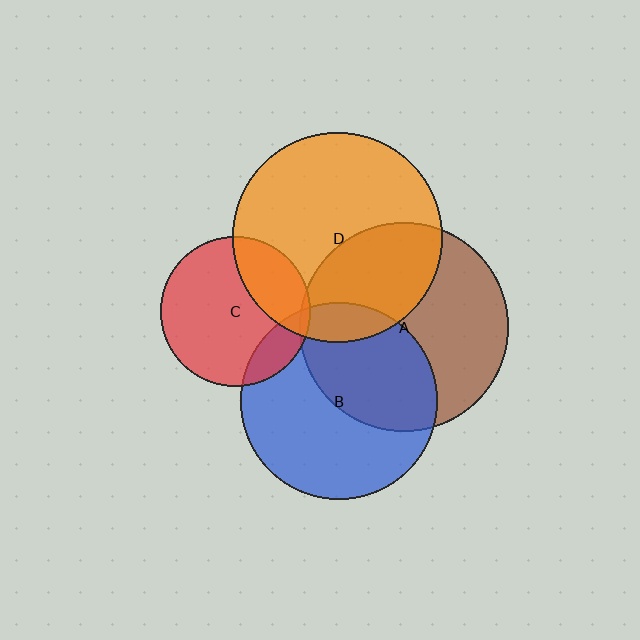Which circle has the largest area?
Circle D (orange).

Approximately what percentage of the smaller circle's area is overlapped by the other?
Approximately 45%.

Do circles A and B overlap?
Yes.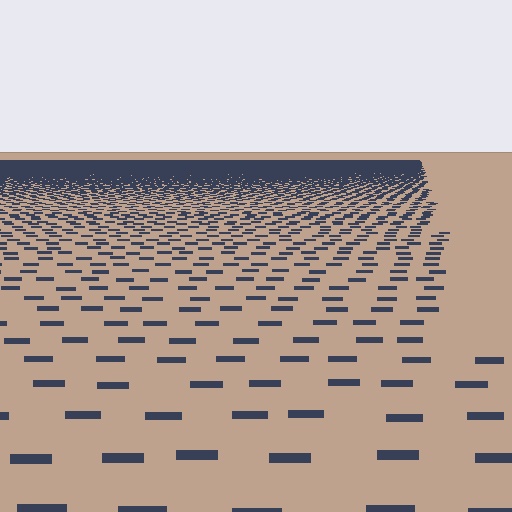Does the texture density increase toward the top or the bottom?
Density increases toward the top.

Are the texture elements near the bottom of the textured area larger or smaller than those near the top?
Larger. Near the bottom, elements are closer to the viewer and appear at a bigger on-screen size.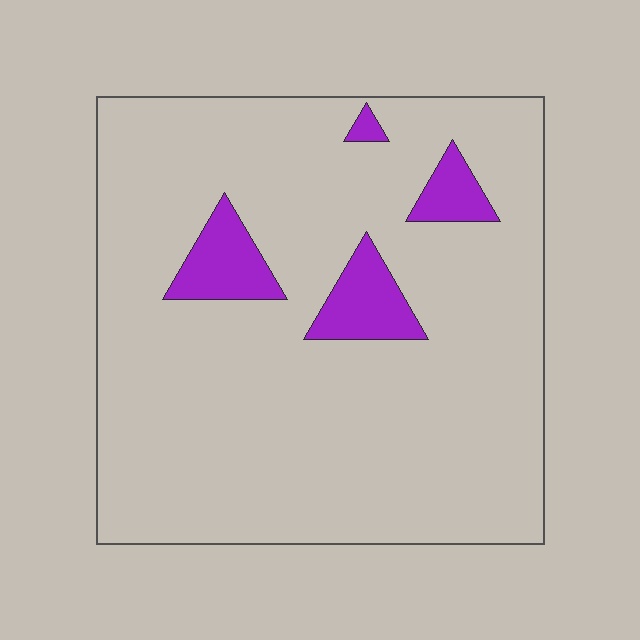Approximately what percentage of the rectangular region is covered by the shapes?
Approximately 10%.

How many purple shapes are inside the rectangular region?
4.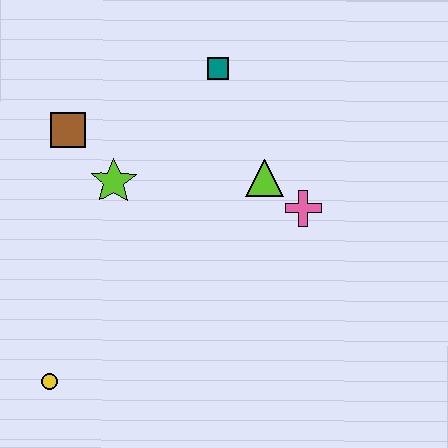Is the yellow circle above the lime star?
No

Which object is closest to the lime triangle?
The pink cross is closest to the lime triangle.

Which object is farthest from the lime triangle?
The yellow circle is farthest from the lime triangle.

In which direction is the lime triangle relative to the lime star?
The lime triangle is to the right of the lime star.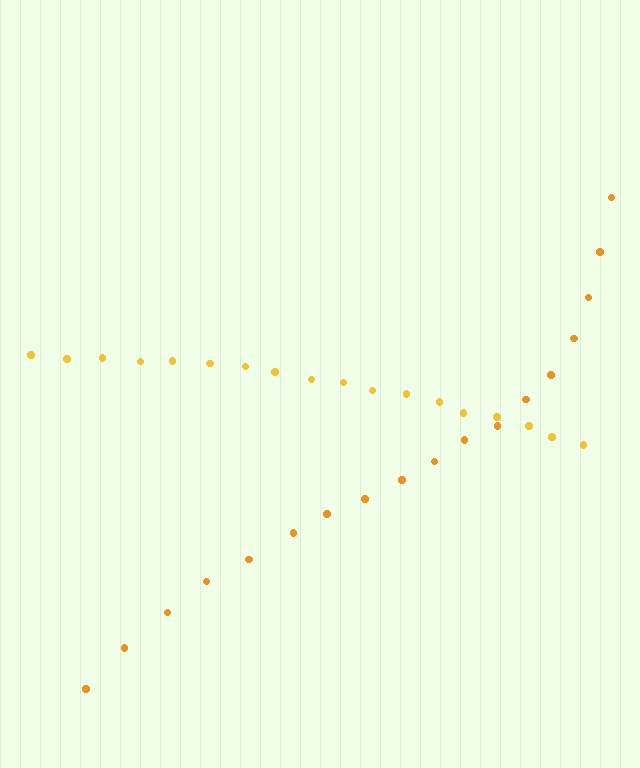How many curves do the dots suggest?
There are 2 distinct paths.